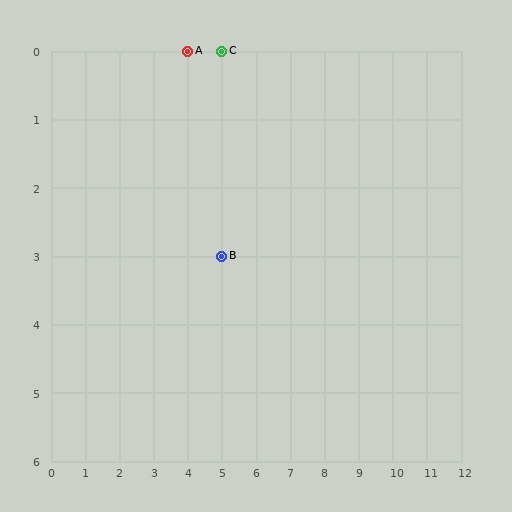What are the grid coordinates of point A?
Point A is at grid coordinates (4, 0).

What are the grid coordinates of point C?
Point C is at grid coordinates (5, 0).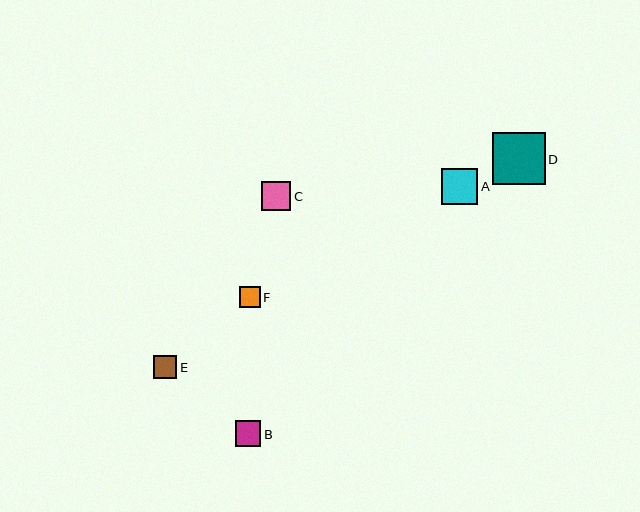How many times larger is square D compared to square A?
Square D is approximately 1.5 times the size of square A.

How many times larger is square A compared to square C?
Square A is approximately 1.3 times the size of square C.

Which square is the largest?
Square D is the largest with a size of approximately 52 pixels.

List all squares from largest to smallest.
From largest to smallest: D, A, C, B, E, F.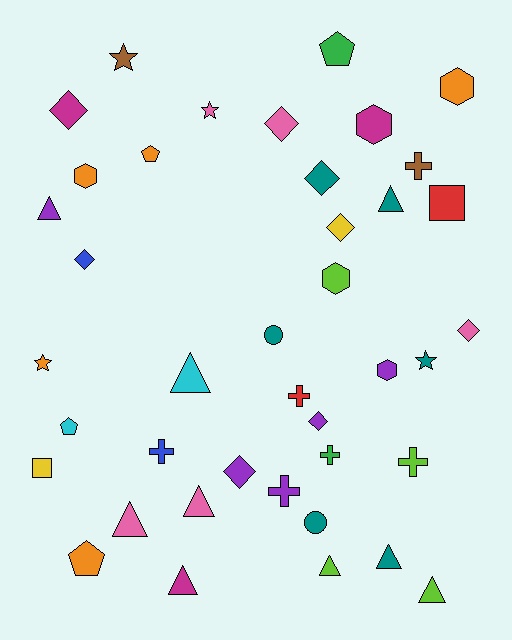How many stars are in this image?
There are 4 stars.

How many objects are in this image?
There are 40 objects.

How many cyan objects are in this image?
There are 2 cyan objects.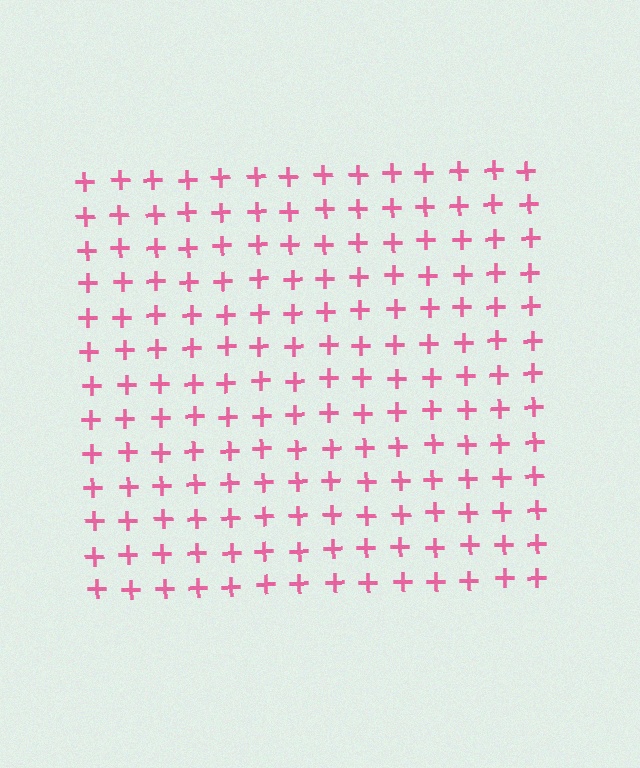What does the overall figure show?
The overall figure shows a square.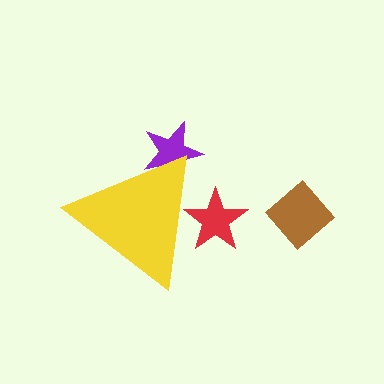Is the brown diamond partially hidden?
No, the brown diamond is fully visible.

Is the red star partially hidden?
Yes, the red star is partially hidden behind the yellow triangle.